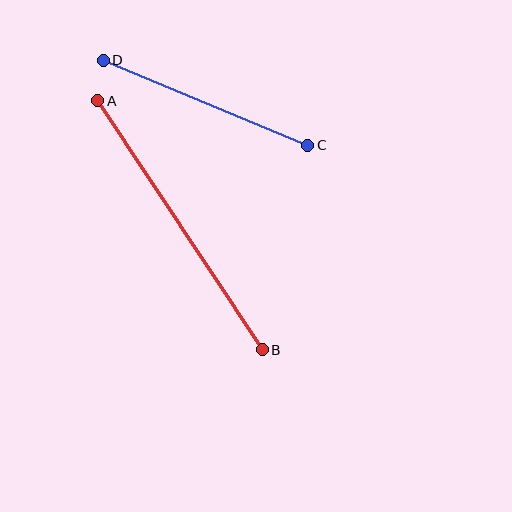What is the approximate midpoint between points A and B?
The midpoint is at approximately (180, 225) pixels.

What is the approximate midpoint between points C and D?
The midpoint is at approximately (205, 103) pixels.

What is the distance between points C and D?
The distance is approximately 221 pixels.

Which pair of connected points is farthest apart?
Points A and B are farthest apart.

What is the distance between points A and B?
The distance is approximately 298 pixels.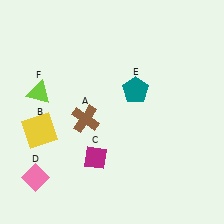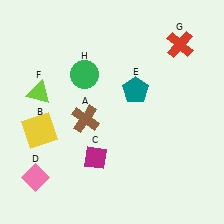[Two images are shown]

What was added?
A red cross (G), a green circle (H) were added in Image 2.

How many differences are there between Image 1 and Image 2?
There are 2 differences between the two images.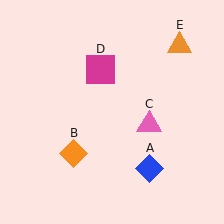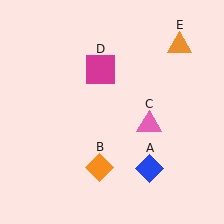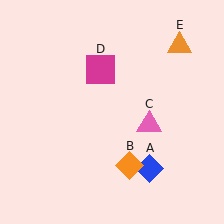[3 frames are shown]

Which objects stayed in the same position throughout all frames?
Blue diamond (object A) and pink triangle (object C) and magenta square (object D) and orange triangle (object E) remained stationary.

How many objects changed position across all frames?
1 object changed position: orange diamond (object B).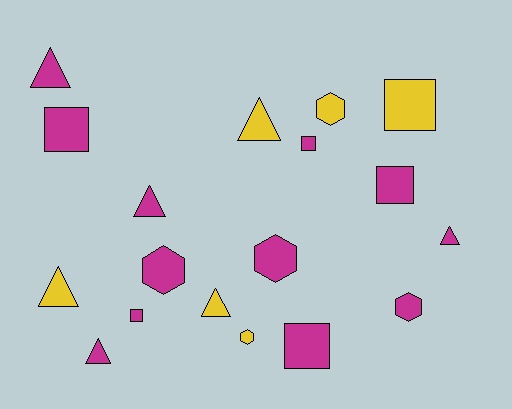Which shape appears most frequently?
Triangle, with 7 objects.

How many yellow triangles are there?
There are 3 yellow triangles.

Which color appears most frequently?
Magenta, with 12 objects.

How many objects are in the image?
There are 18 objects.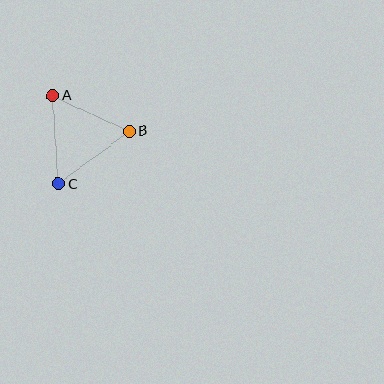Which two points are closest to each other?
Points A and B are closest to each other.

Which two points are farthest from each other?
Points A and C are farthest from each other.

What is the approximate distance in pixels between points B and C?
The distance between B and C is approximately 88 pixels.